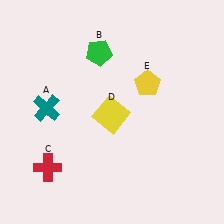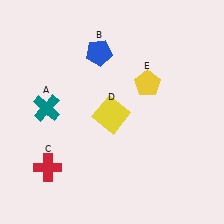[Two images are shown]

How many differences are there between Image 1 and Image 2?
There is 1 difference between the two images.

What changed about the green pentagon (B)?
In Image 1, B is green. In Image 2, it changed to blue.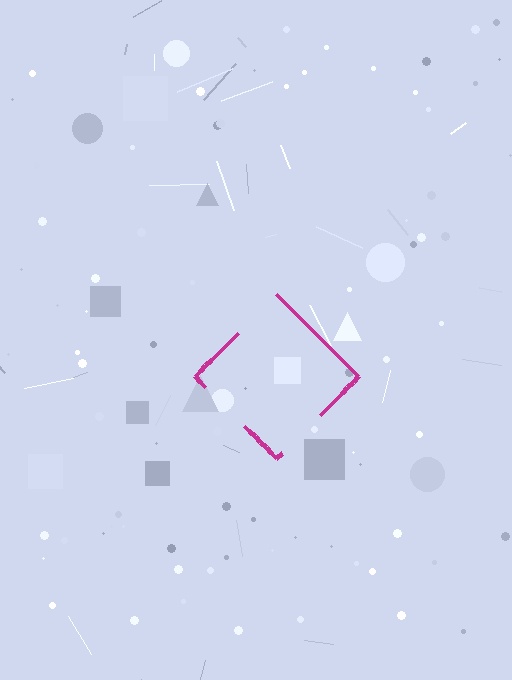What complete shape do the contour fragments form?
The contour fragments form a diamond.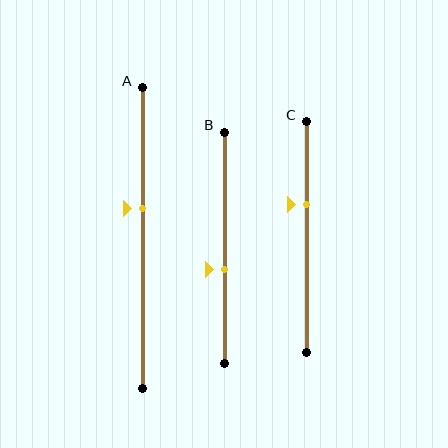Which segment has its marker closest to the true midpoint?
Segment B has its marker closest to the true midpoint.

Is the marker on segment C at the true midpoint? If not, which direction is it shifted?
No, the marker on segment C is shifted upward by about 14% of the segment length.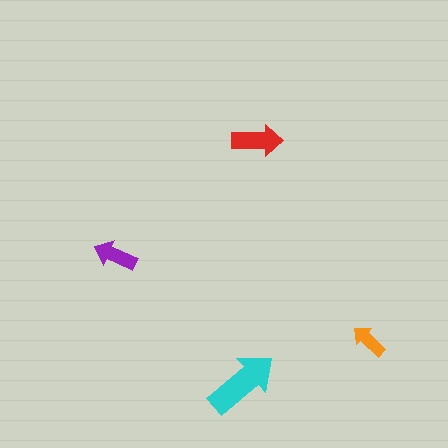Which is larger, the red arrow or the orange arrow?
The red one.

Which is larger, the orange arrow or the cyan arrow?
The cyan one.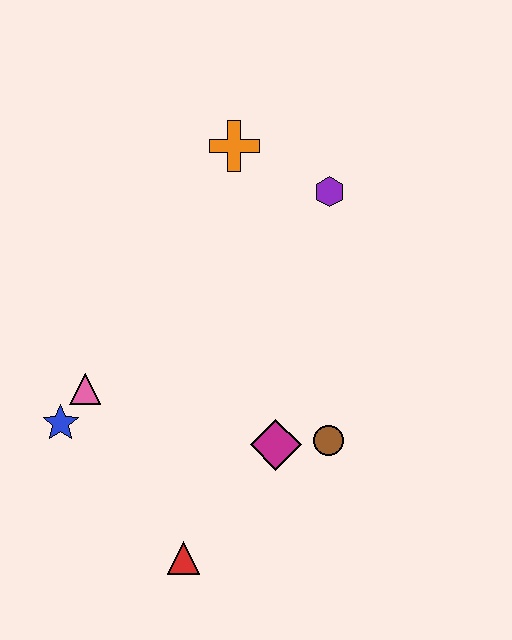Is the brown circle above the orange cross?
No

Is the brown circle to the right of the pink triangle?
Yes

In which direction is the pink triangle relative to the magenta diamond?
The pink triangle is to the left of the magenta diamond.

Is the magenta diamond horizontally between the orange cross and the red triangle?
No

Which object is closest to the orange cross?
The purple hexagon is closest to the orange cross.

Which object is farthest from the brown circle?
The orange cross is farthest from the brown circle.